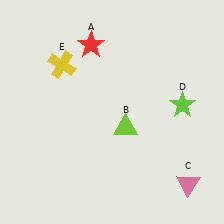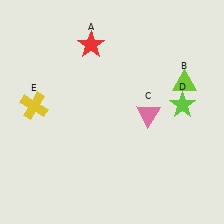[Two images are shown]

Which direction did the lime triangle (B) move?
The lime triangle (B) moved right.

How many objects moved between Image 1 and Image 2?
3 objects moved between the two images.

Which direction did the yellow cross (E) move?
The yellow cross (E) moved down.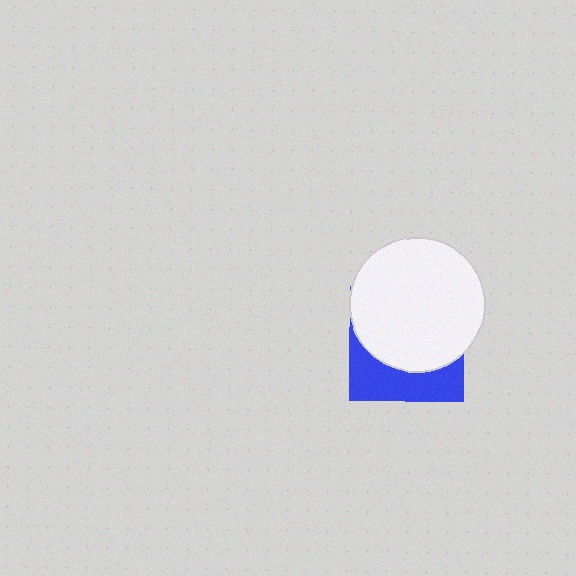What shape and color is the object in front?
The object in front is a white circle.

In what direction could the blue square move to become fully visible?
The blue square could move down. That would shift it out from behind the white circle entirely.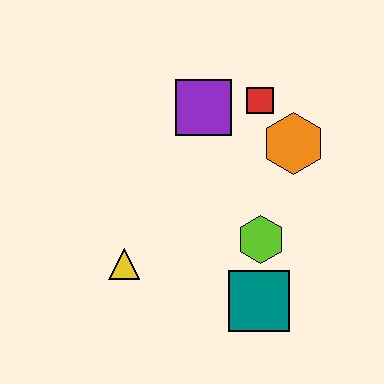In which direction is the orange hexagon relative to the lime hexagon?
The orange hexagon is above the lime hexagon.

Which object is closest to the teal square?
The lime hexagon is closest to the teal square.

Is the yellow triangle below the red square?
Yes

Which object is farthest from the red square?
The yellow triangle is farthest from the red square.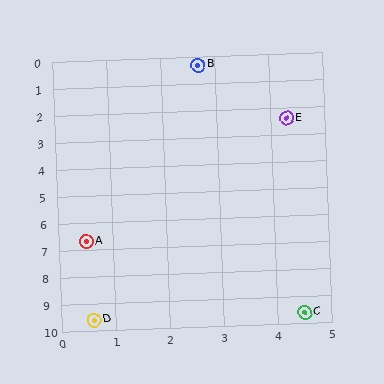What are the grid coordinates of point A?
Point A is at approximately (0.5, 6.7).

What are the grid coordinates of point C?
Point C is at approximately (4.5, 9.6).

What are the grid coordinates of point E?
Point E is at approximately (4.3, 2.4).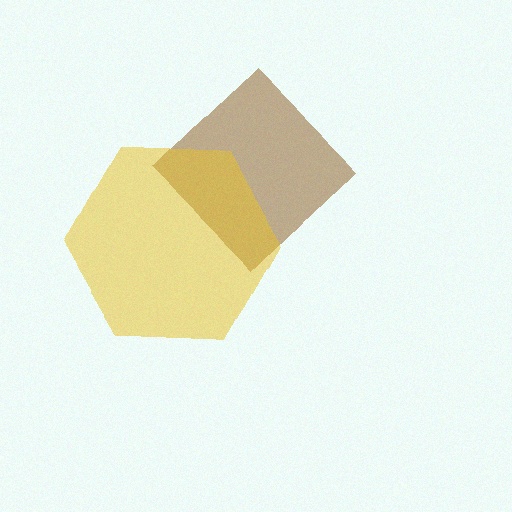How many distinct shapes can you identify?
There are 2 distinct shapes: a brown diamond, a yellow hexagon.